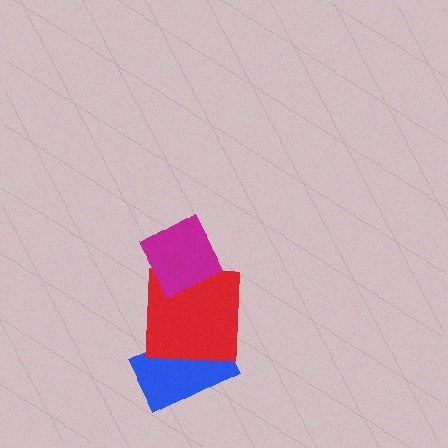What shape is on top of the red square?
The magenta diamond is on top of the red square.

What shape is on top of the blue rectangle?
The red square is on top of the blue rectangle.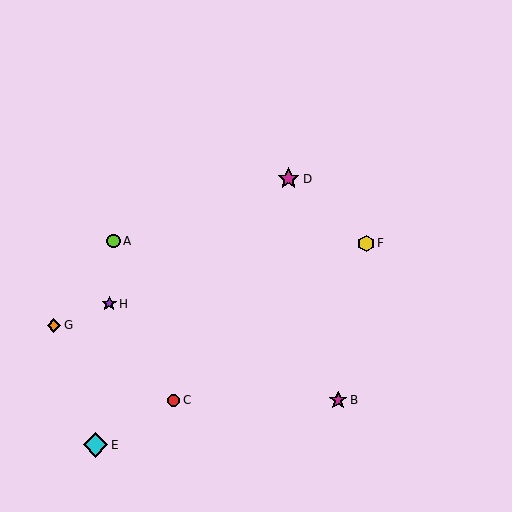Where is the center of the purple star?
The center of the purple star is at (109, 304).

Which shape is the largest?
The cyan diamond (labeled E) is the largest.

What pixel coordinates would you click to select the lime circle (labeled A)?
Click at (113, 241) to select the lime circle A.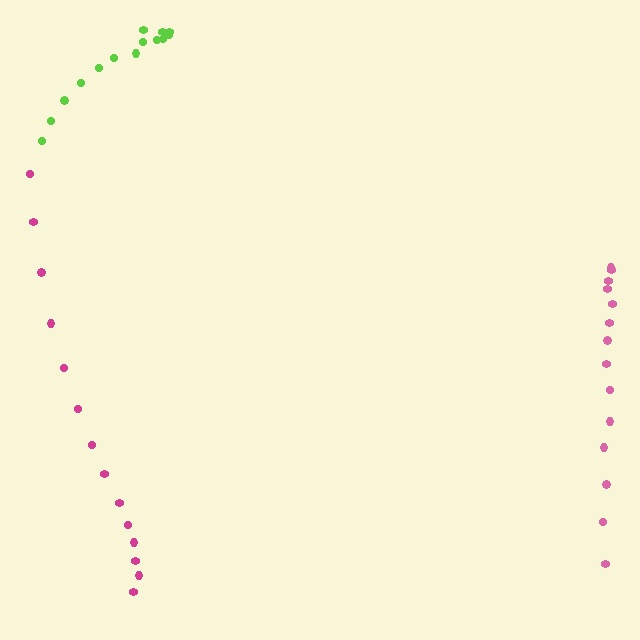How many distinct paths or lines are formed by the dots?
There are 3 distinct paths.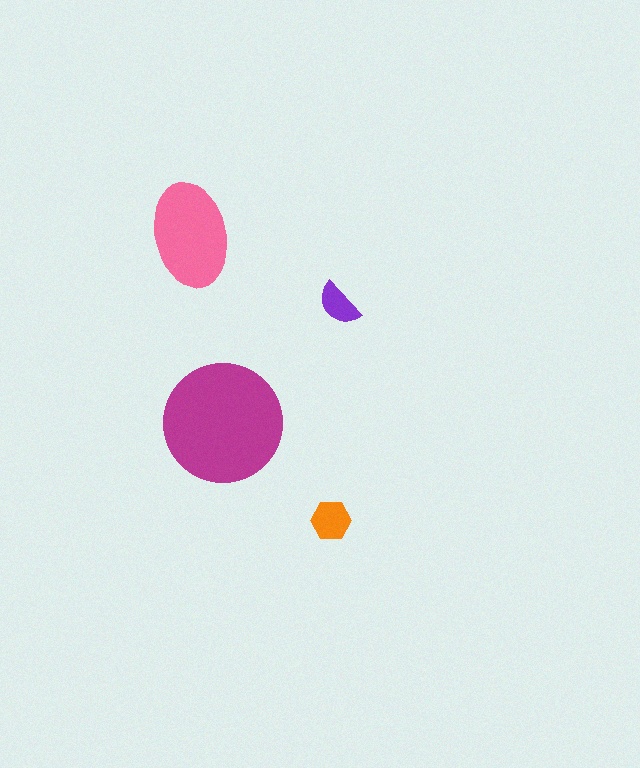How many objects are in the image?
There are 4 objects in the image.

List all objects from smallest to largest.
The purple semicircle, the orange hexagon, the pink ellipse, the magenta circle.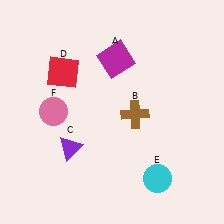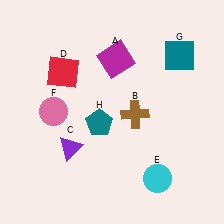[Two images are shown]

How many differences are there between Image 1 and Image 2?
There are 2 differences between the two images.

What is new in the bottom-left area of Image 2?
A teal pentagon (H) was added in the bottom-left area of Image 2.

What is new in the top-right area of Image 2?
A teal square (G) was added in the top-right area of Image 2.